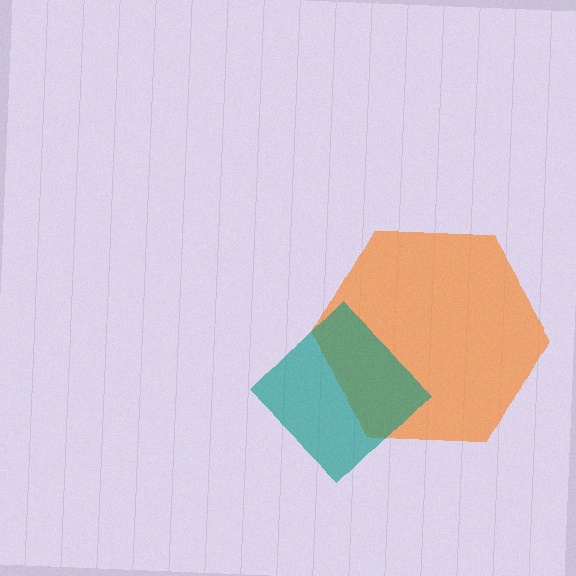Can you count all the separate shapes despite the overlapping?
Yes, there are 2 separate shapes.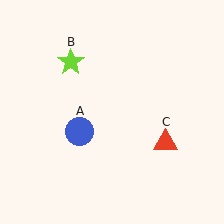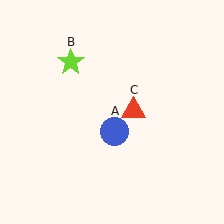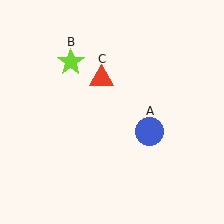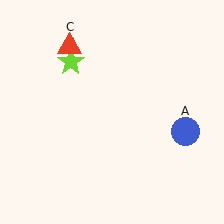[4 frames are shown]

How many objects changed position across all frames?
2 objects changed position: blue circle (object A), red triangle (object C).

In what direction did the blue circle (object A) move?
The blue circle (object A) moved right.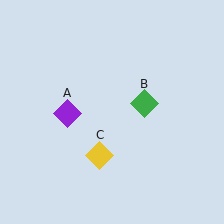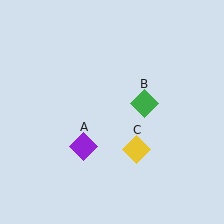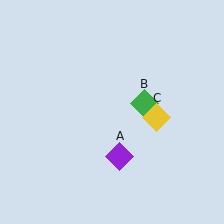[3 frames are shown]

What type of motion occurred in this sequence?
The purple diamond (object A), yellow diamond (object C) rotated counterclockwise around the center of the scene.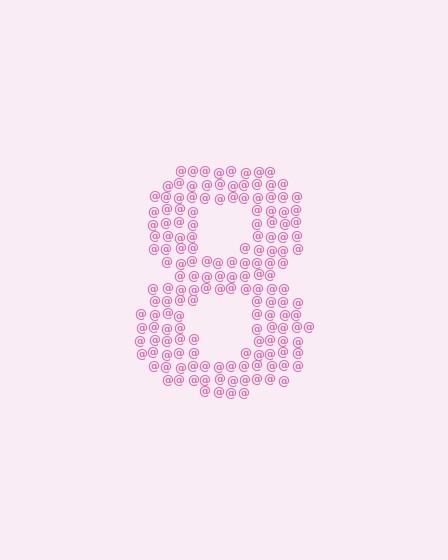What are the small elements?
The small elements are at signs.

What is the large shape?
The large shape is the digit 8.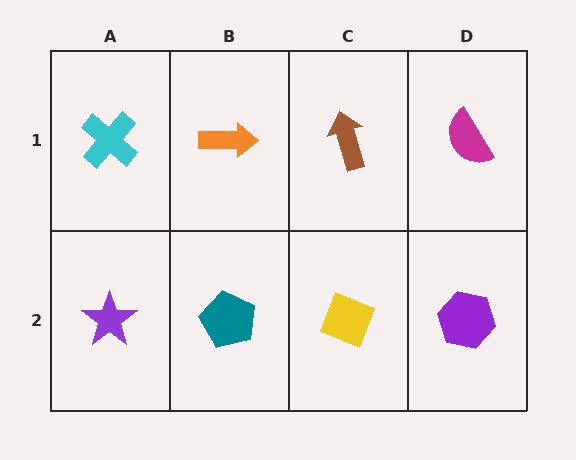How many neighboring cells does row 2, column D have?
2.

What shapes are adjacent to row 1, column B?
A teal pentagon (row 2, column B), a cyan cross (row 1, column A), a brown arrow (row 1, column C).